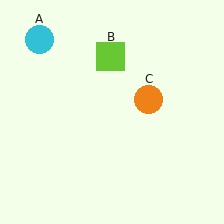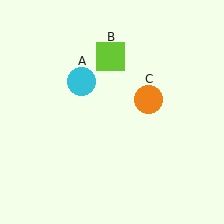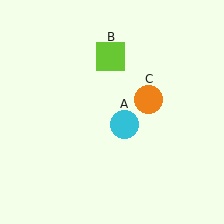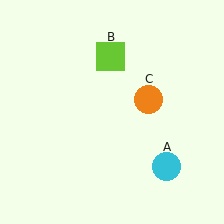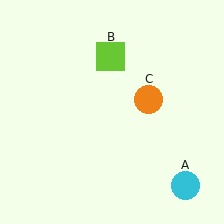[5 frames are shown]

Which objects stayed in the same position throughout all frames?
Lime square (object B) and orange circle (object C) remained stationary.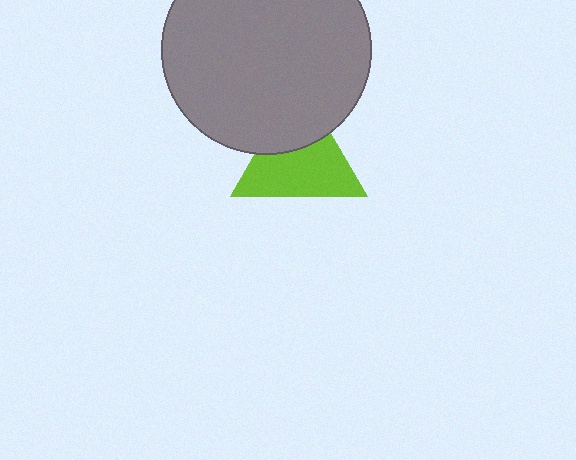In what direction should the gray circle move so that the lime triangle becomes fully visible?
The gray circle should move up. That is the shortest direction to clear the overlap and leave the lime triangle fully visible.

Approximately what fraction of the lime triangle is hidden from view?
Roughly 35% of the lime triangle is hidden behind the gray circle.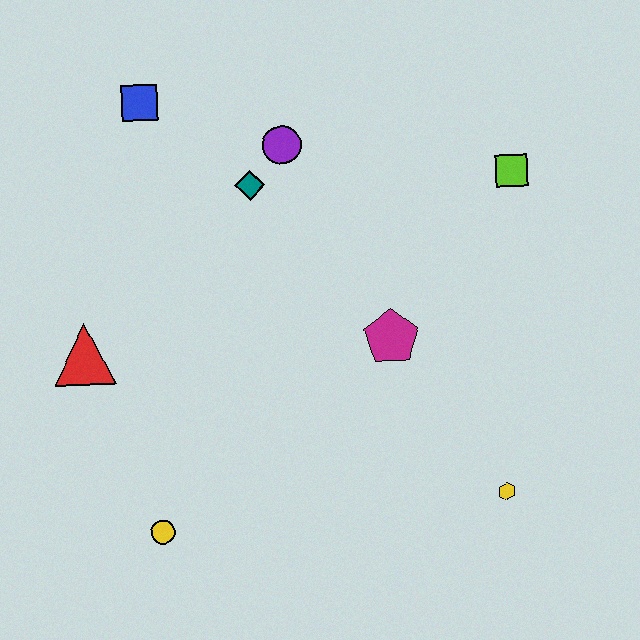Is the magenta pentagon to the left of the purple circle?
No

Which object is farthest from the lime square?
The yellow circle is farthest from the lime square.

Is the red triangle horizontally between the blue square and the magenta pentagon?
No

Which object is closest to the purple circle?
The teal diamond is closest to the purple circle.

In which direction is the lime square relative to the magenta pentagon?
The lime square is above the magenta pentagon.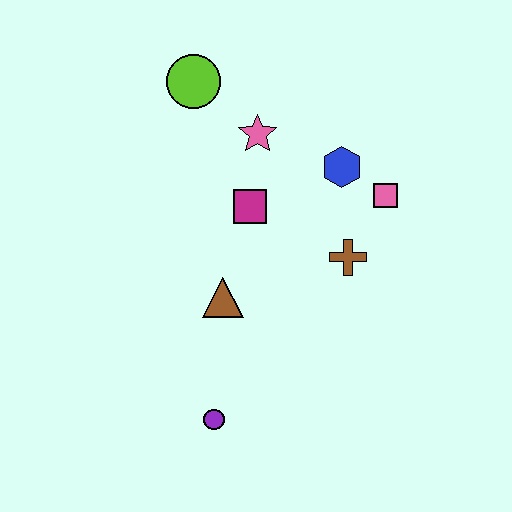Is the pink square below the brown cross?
No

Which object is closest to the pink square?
The blue hexagon is closest to the pink square.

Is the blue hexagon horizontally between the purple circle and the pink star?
No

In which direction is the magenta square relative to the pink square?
The magenta square is to the left of the pink square.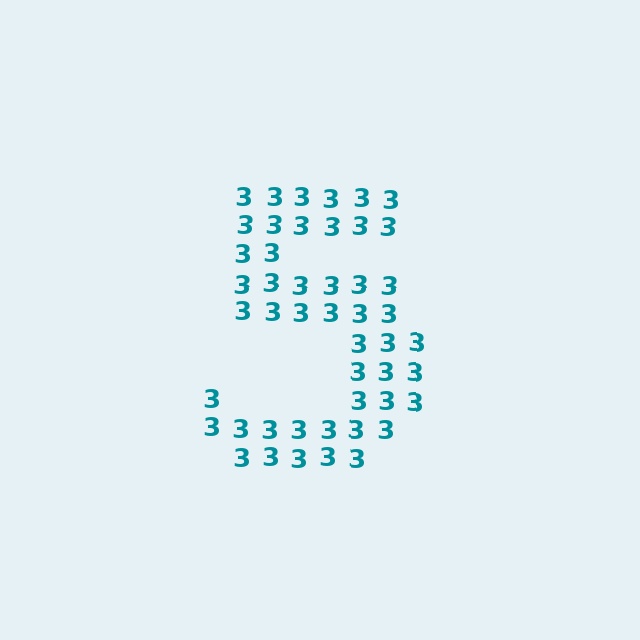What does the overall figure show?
The overall figure shows the digit 5.